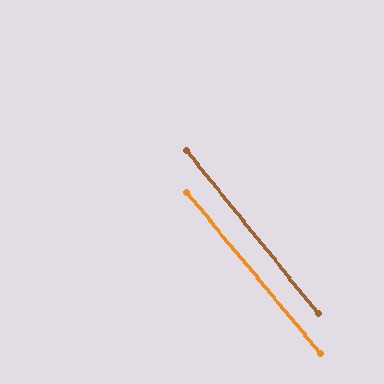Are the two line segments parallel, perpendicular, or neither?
Parallel — their directions differ by only 0.7°.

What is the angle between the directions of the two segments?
Approximately 1 degree.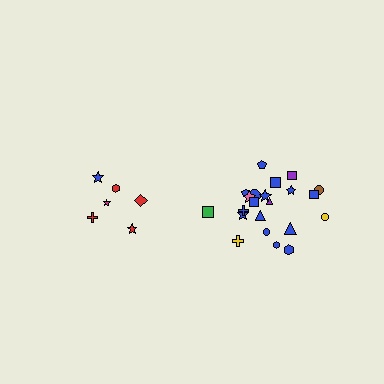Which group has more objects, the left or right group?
The right group.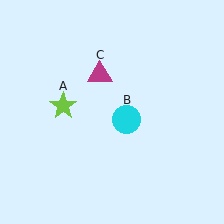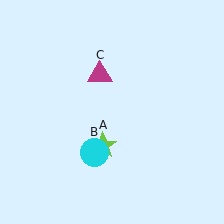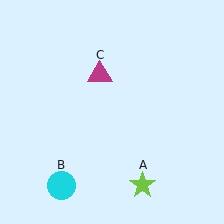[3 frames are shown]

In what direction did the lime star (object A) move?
The lime star (object A) moved down and to the right.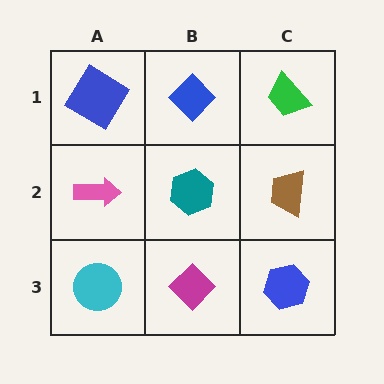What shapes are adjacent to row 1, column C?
A brown trapezoid (row 2, column C), a blue diamond (row 1, column B).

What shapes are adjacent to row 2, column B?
A blue diamond (row 1, column B), a magenta diamond (row 3, column B), a pink arrow (row 2, column A), a brown trapezoid (row 2, column C).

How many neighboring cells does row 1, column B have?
3.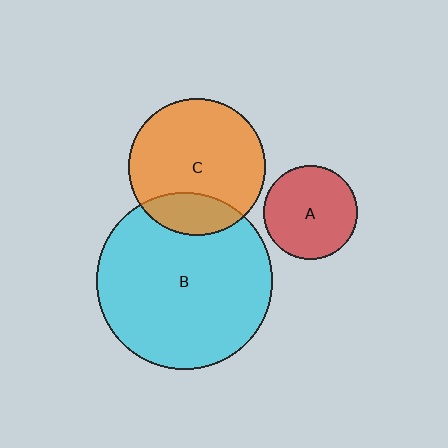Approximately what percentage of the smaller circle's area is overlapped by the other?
Approximately 20%.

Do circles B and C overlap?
Yes.